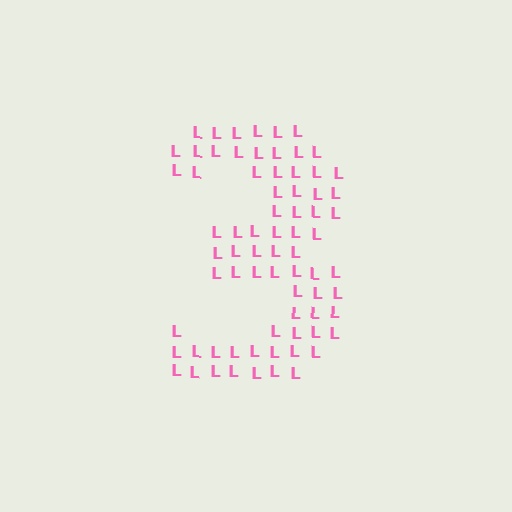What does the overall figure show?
The overall figure shows the digit 3.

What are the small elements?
The small elements are letter L's.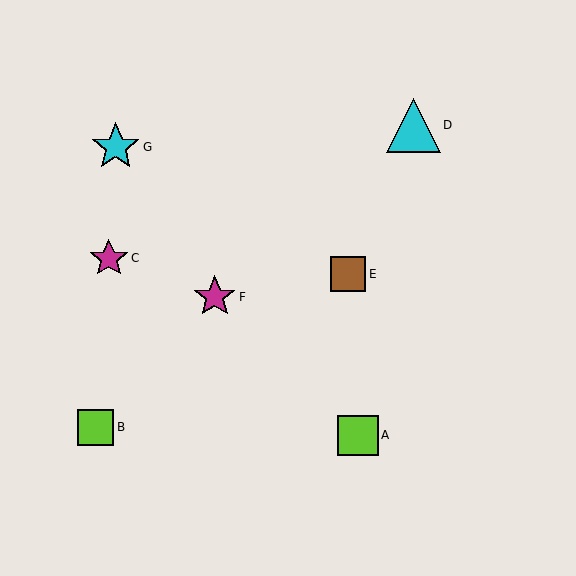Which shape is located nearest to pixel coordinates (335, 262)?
The brown square (labeled E) at (348, 274) is nearest to that location.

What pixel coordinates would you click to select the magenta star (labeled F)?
Click at (215, 297) to select the magenta star F.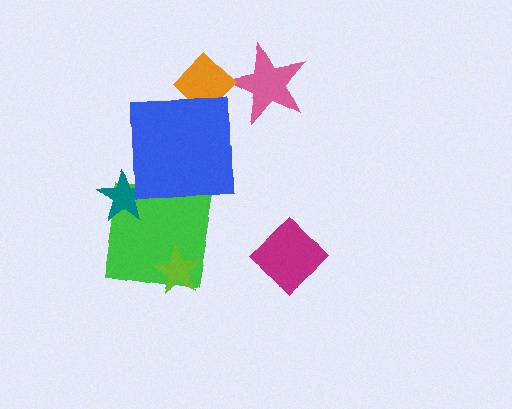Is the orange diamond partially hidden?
Yes, it is partially covered by another shape.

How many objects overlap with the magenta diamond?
0 objects overlap with the magenta diamond.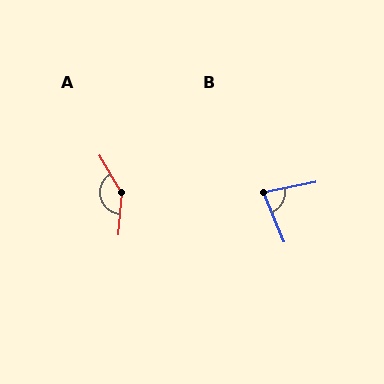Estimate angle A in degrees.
Approximately 145 degrees.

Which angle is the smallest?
B, at approximately 79 degrees.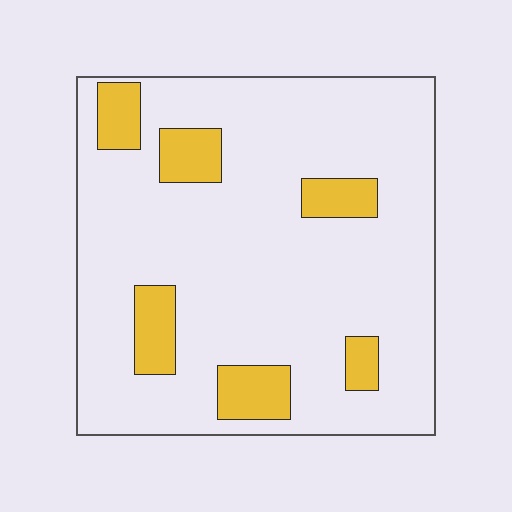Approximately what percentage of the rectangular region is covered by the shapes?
Approximately 15%.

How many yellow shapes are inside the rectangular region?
6.